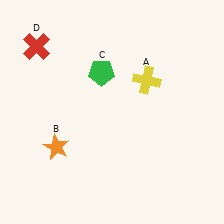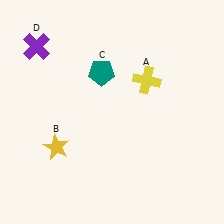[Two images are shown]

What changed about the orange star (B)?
In Image 1, B is orange. In Image 2, it changed to yellow.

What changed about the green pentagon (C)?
In Image 1, C is green. In Image 2, it changed to teal.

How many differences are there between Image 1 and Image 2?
There are 3 differences between the two images.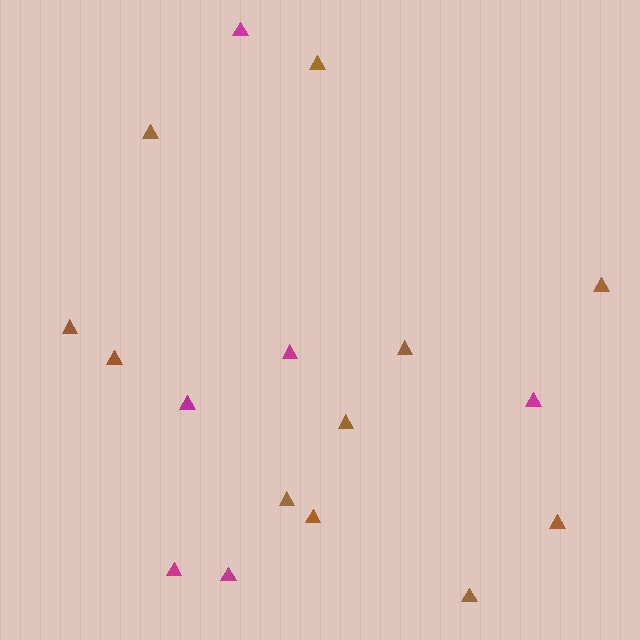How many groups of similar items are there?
There are 2 groups: one group of brown triangles (11) and one group of magenta triangles (6).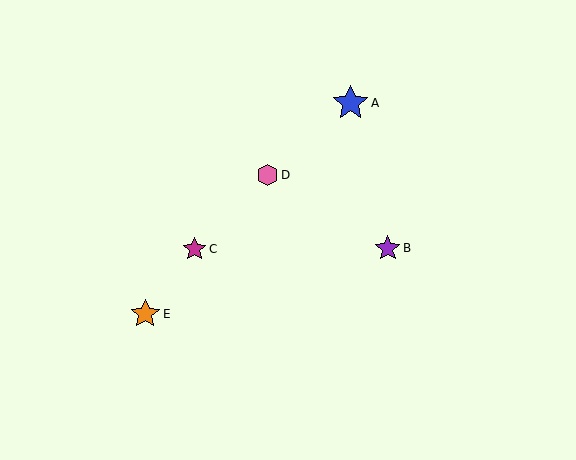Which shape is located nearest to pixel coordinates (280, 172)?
The pink hexagon (labeled D) at (268, 175) is nearest to that location.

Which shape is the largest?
The blue star (labeled A) is the largest.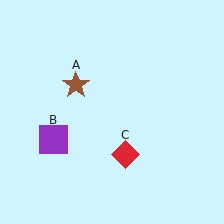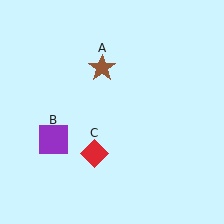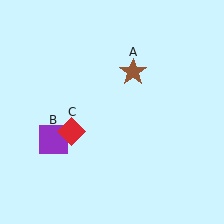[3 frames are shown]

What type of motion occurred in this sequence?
The brown star (object A), red diamond (object C) rotated clockwise around the center of the scene.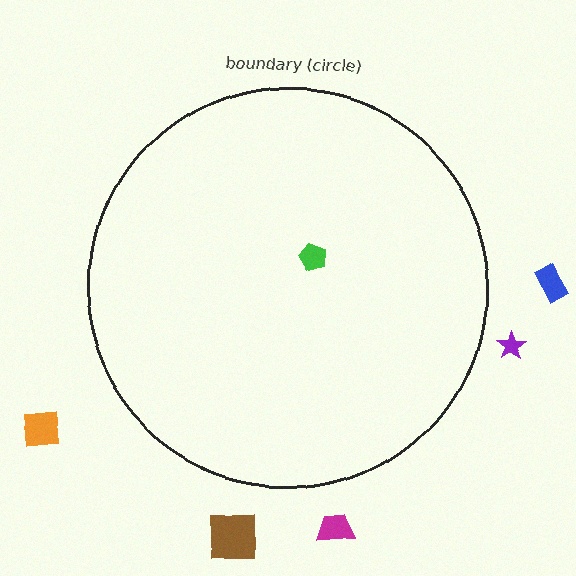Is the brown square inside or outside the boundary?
Outside.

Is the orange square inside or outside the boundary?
Outside.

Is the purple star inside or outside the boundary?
Outside.